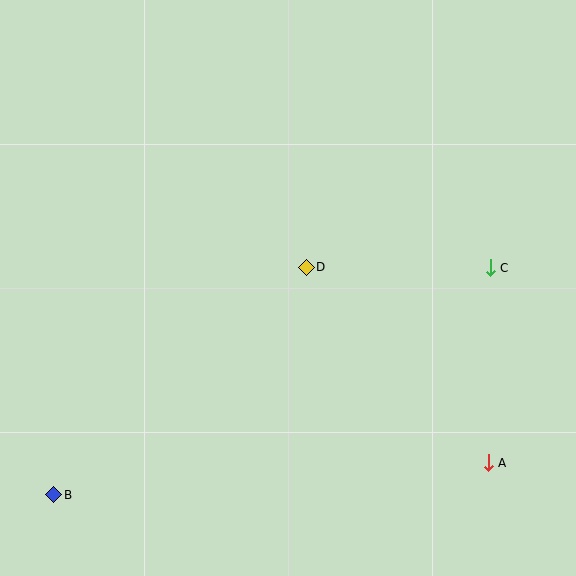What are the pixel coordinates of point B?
Point B is at (54, 495).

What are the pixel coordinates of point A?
Point A is at (488, 463).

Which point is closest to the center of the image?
Point D at (306, 267) is closest to the center.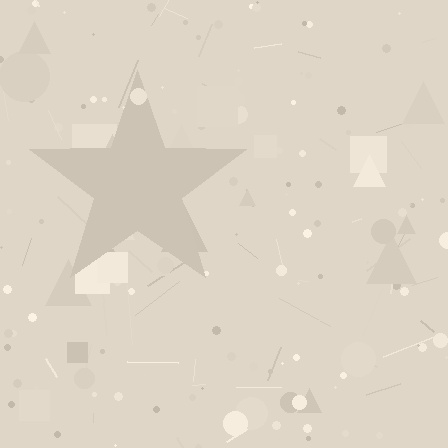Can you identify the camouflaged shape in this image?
The camouflaged shape is a star.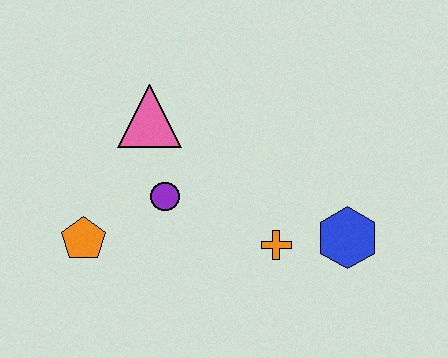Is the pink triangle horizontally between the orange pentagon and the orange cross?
Yes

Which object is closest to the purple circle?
The pink triangle is closest to the purple circle.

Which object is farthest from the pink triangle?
The blue hexagon is farthest from the pink triangle.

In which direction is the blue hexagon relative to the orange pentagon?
The blue hexagon is to the right of the orange pentagon.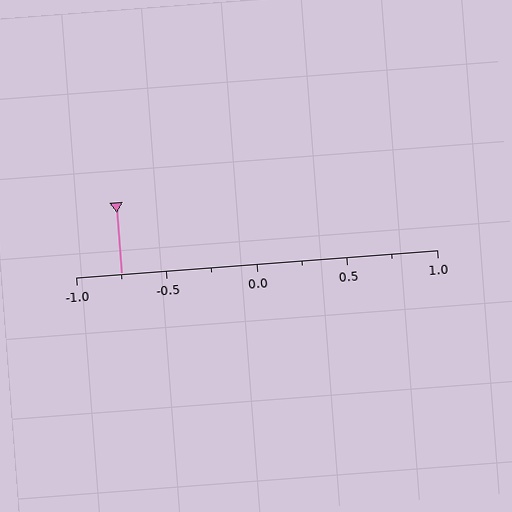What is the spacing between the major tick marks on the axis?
The major ticks are spaced 0.5 apart.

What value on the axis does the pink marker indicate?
The marker indicates approximately -0.75.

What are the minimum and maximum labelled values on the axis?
The axis runs from -1.0 to 1.0.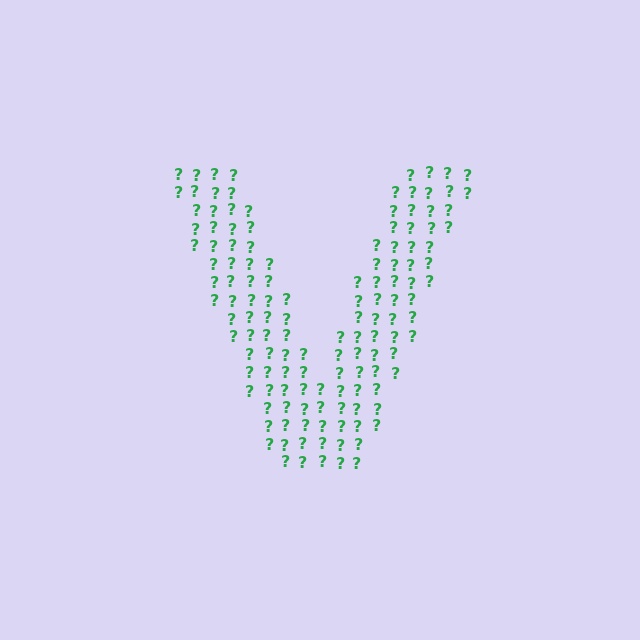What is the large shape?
The large shape is the letter V.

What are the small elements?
The small elements are question marks.